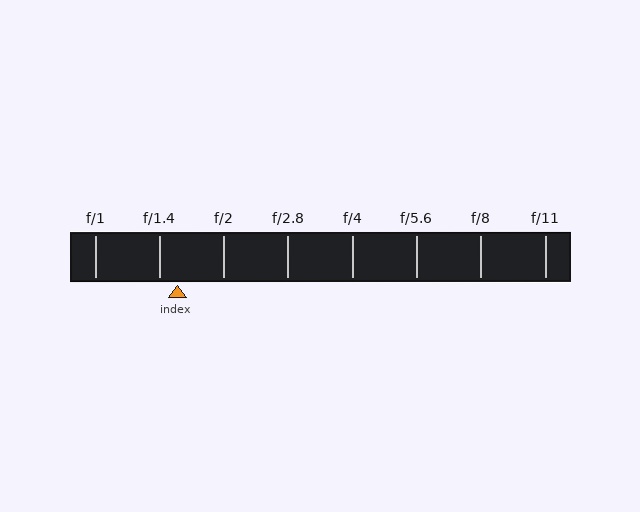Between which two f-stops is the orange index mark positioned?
The index mark is between f/1.4 and f/2.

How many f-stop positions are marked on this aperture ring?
There are 8 f-stop positions marked.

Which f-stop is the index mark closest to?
The index mark is closest to f/1.4.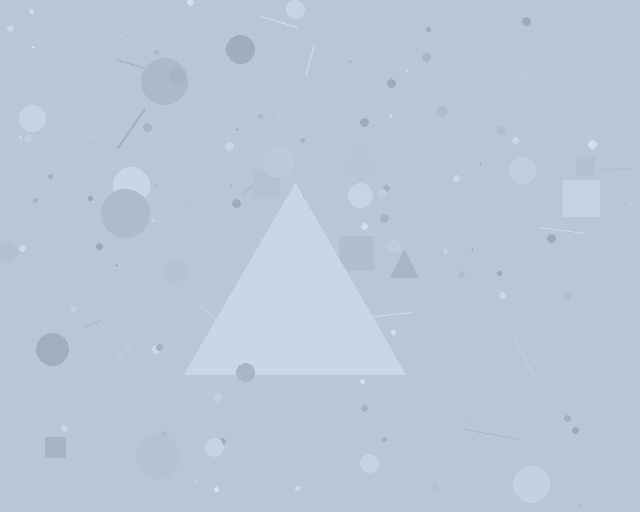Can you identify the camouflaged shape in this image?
The camouflaged shape is a triangle.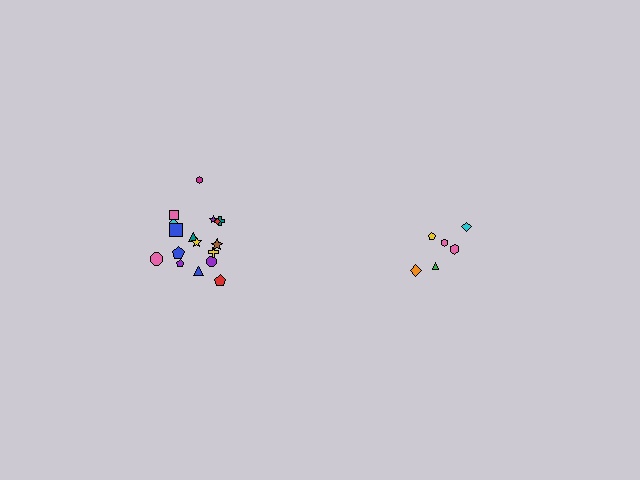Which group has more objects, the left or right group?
The left group.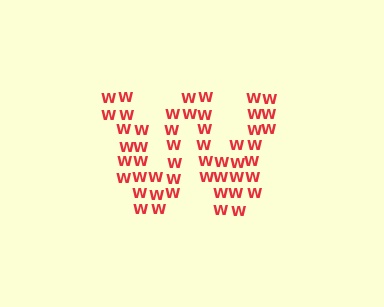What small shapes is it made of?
It is made of small letter W's.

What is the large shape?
The large shape is the letter W.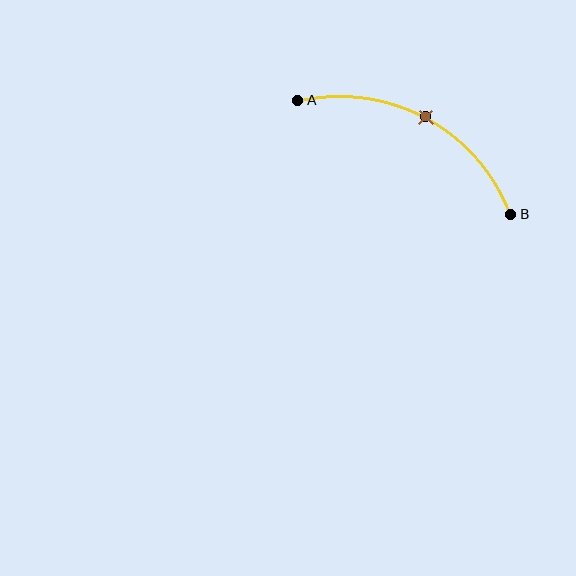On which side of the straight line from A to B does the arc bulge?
The arc bulges above the straight line connecting A and B.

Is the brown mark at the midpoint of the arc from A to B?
Yes. The brown mark lies on the arc at equal arc-length from both A and B — it is the arc midpoint.